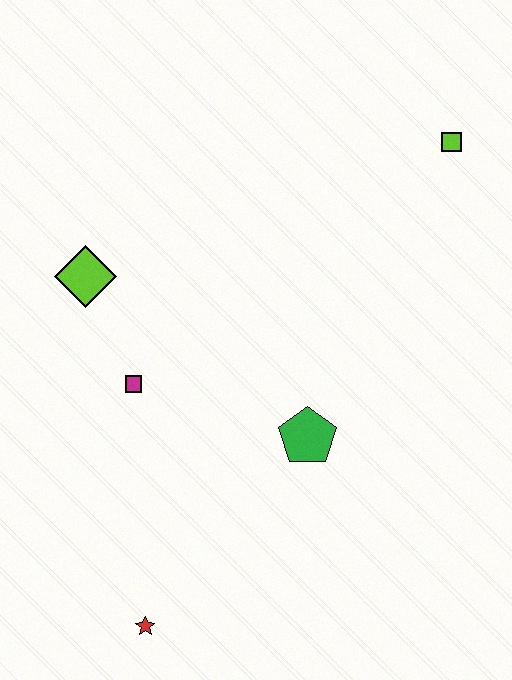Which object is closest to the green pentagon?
The magenta square is closest to the green pentagon.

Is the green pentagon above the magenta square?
No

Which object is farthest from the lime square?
The red star is farthest from the lime square.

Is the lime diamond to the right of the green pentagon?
No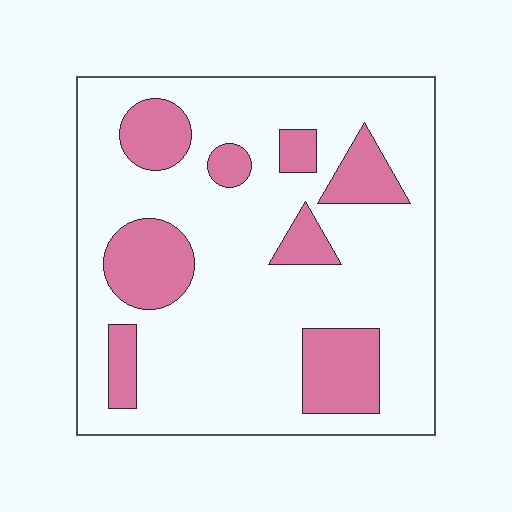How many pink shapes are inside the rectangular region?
8.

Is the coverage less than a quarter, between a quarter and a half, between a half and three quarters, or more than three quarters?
Less than a quarter.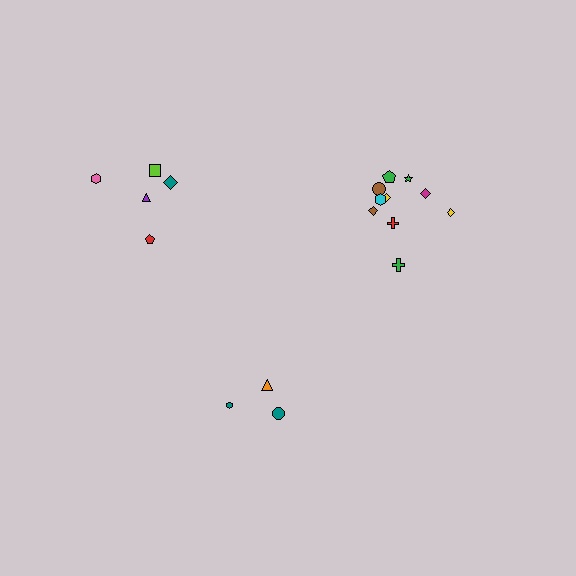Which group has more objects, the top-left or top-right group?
The top-right group.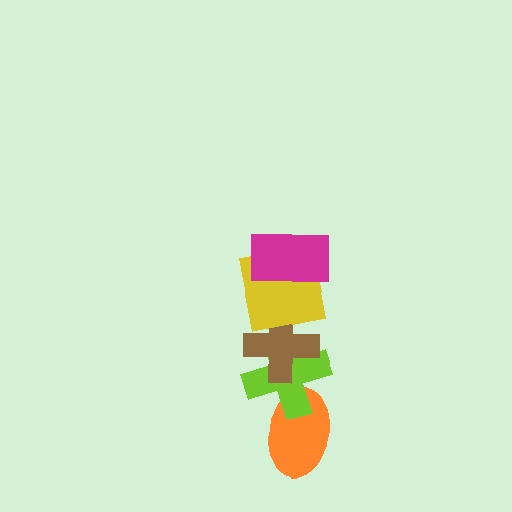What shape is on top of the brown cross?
The yellow square is on top of the brown cross.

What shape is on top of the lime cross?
The brown cross is on top of the lime cross.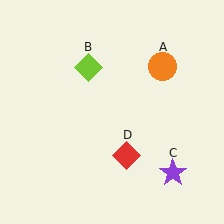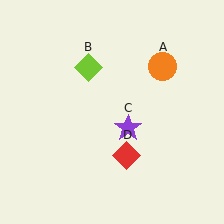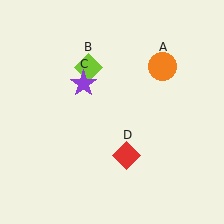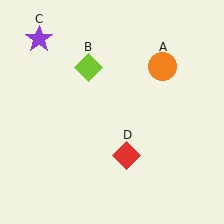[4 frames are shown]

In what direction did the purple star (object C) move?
The purple star (object C) moved up and to the left.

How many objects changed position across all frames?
1 object changed position: purple star (object C).